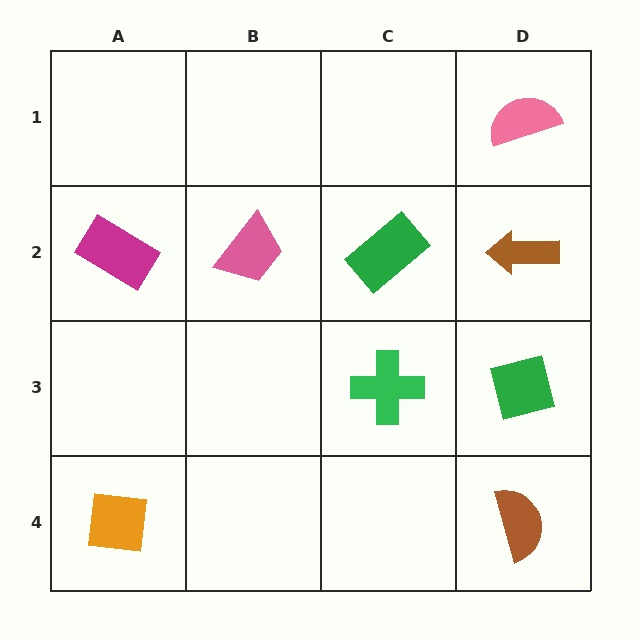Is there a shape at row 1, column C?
No, that cell is empty.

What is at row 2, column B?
A pink trapezoid.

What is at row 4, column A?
An orange square.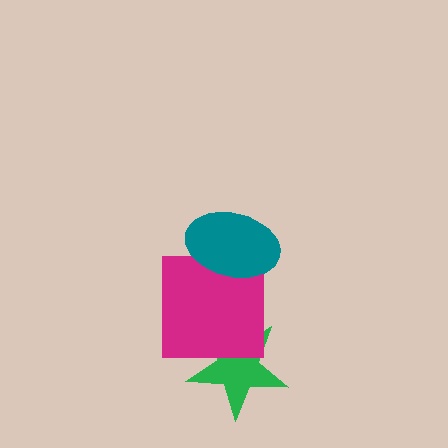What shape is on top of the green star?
The magenta square is on top of the green star.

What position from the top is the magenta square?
The magenta square is 2nd from the top.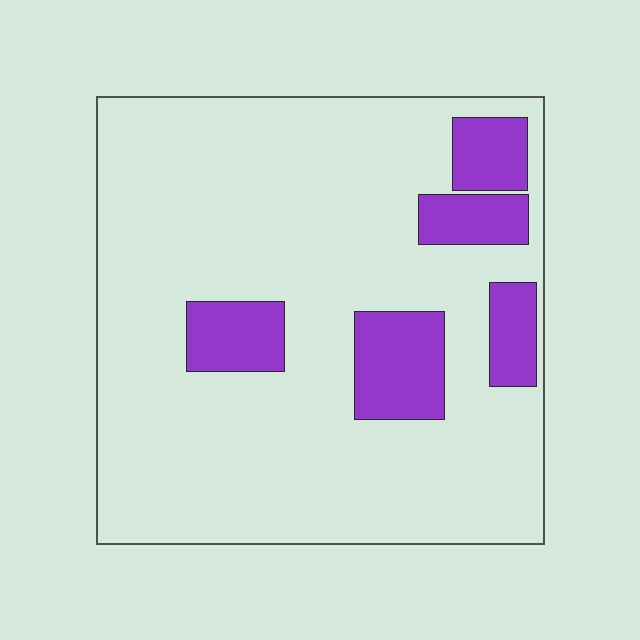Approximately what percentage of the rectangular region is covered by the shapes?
Approximately 15%.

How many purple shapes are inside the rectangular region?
5.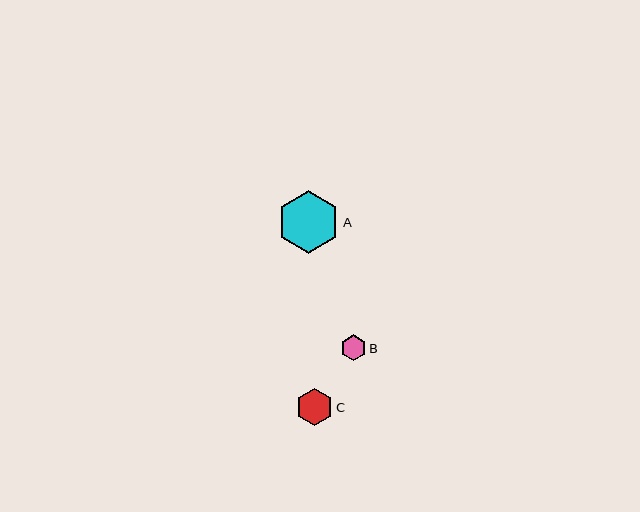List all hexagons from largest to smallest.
From largest to smallest: A, C, B.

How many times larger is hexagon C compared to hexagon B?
Hexagon C is approximately 1.5 times the size of hexagon B.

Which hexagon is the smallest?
Hexagon B is the smallest with a size of approximately 25 pixels.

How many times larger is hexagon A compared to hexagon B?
Hexagon A is approximately 2.5 times the size of hexagon B.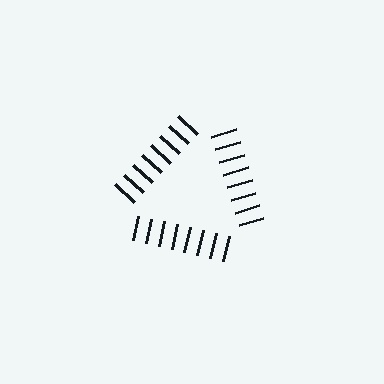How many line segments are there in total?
24 — 8 along each of the 3 edges.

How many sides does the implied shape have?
3 sides — the line-ends trace a triangle.